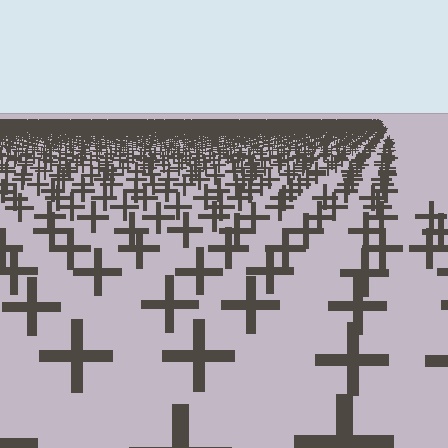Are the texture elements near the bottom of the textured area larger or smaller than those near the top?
Larger. Near the bottom, elements are closer to the viewer and appear at a bigger on-screen size.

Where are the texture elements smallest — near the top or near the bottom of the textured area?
Near the top.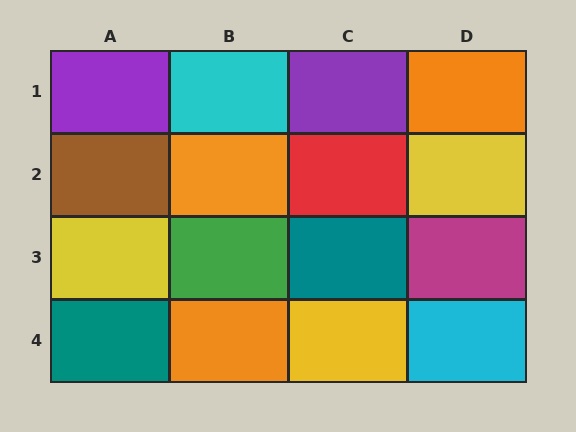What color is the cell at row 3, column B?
Green.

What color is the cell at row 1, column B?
Cyan.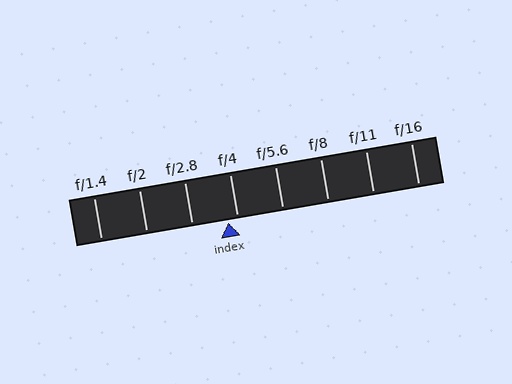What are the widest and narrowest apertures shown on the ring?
The widest aperture shown is f/1.4 and the narrowest is f/16.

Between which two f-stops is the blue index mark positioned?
The index mark is between f/2.8 and f/4.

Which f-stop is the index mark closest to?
The index mark is closest to f/4.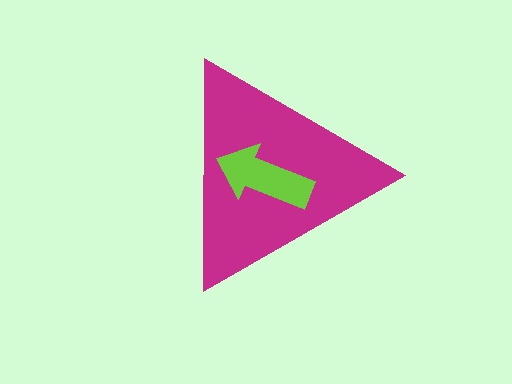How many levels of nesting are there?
2.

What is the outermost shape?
The magenta triangle.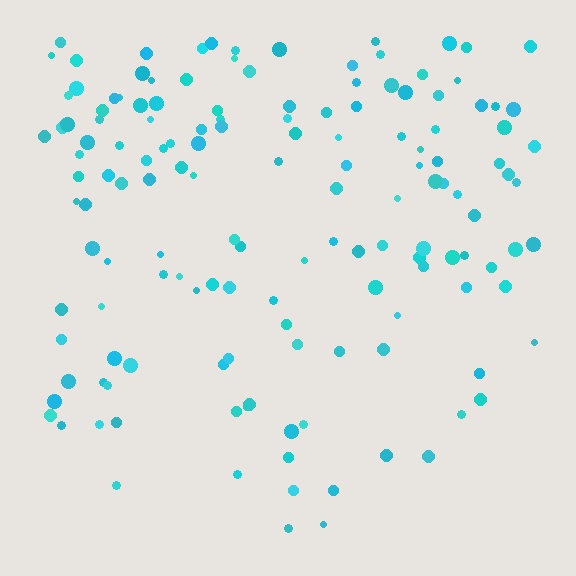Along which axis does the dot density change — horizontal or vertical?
Vertical.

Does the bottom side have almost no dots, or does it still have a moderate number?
Still a moderate number, just noticeably fewer than the top.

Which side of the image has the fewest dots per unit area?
The bottom.